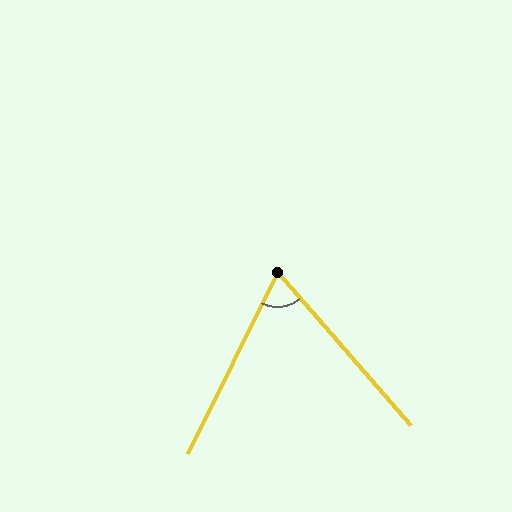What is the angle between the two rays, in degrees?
Approximately 67 degrees.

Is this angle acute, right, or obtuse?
It is acute.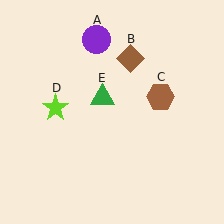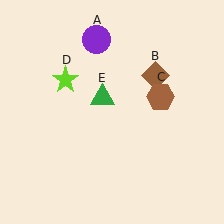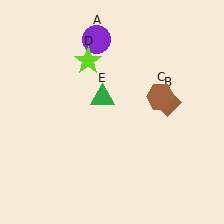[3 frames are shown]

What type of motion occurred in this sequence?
The brown diamond (object B), lime star (object D) rotated clockwise around the center of the scene.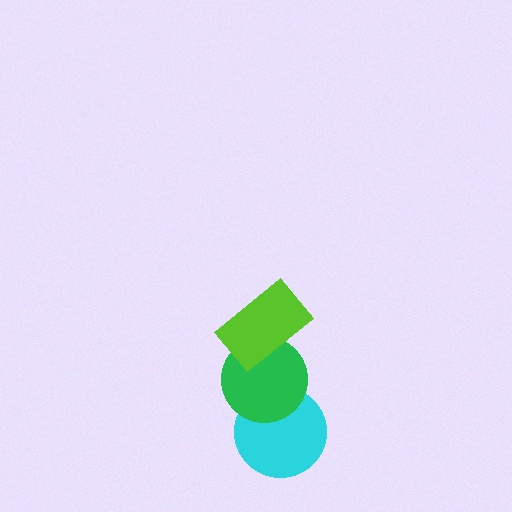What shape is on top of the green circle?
The lime rectangle is on top of the green circle.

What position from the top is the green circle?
The green circle is 2nd from the top.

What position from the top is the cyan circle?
The cyan circle is 3rd from the top.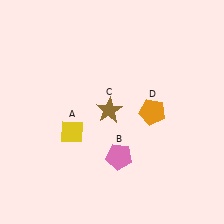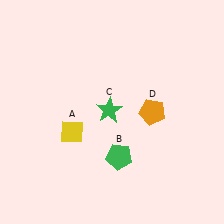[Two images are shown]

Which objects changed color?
B changed from pink to green. C changed from brown to green.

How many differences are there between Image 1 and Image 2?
There are 2 differences between the two images.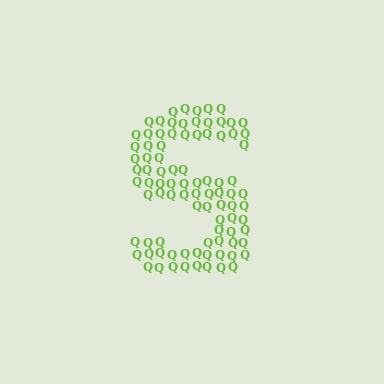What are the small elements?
The small elements are letter Q's.